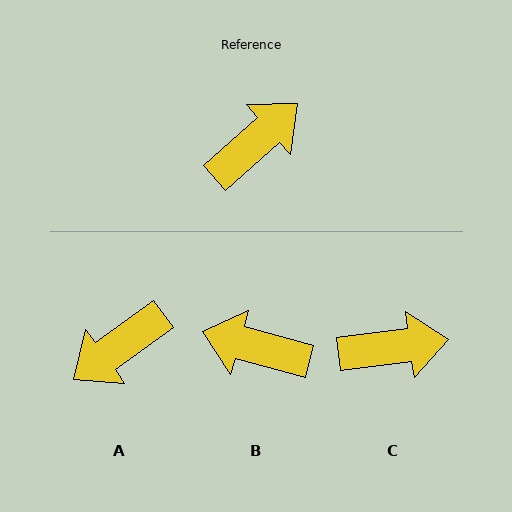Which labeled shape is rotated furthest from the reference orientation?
A, about 174 degrees away.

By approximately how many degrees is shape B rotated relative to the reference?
Approximately 123 degrees counter-clockwise.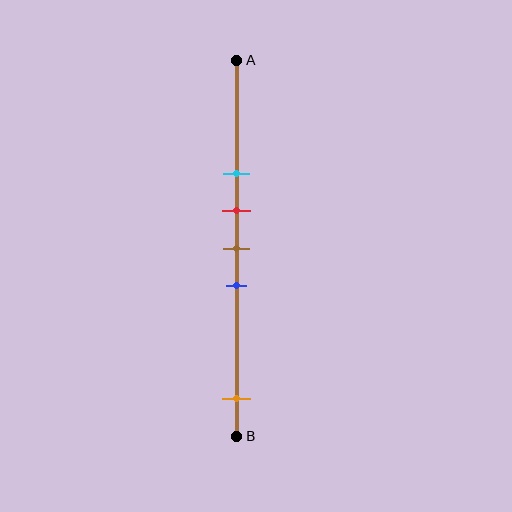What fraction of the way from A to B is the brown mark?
The brown mark is approximately 50% (0.5) of the way from A to B.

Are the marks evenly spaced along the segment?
No, the marks are not evenly spaced.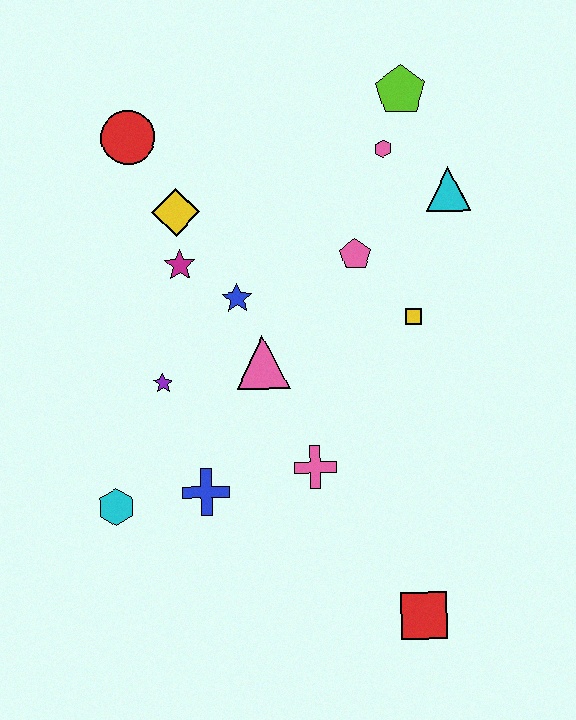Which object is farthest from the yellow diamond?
The red square is farthest from the yellow diamond.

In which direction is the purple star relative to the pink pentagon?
The purple star is to the left of the pink pentagon.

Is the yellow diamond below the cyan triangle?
Yes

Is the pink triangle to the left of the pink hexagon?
Yes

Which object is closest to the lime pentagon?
The pink hexagon is closest to the lime pentagon.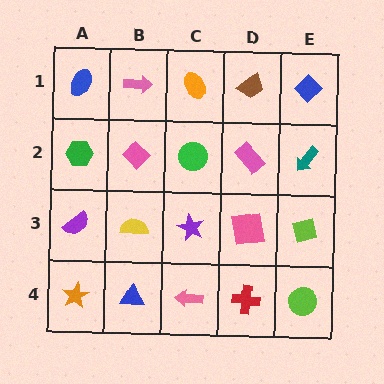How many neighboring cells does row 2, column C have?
4.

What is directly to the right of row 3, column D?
A lime square.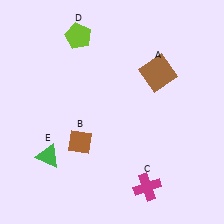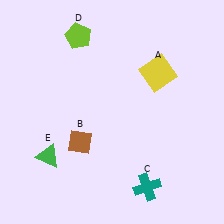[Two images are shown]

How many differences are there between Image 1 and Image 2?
There are 2 differences between the two images.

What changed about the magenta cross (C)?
In Image 1, C is magenta. In Image 2, it changed to teal.